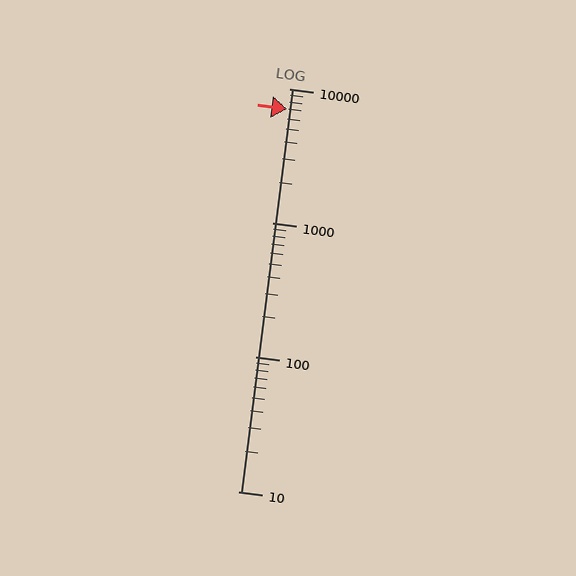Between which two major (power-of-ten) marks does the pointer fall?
The pointer is between 1000 and 10000.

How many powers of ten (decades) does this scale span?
The scale spans 3 decades, from 10 to 10000.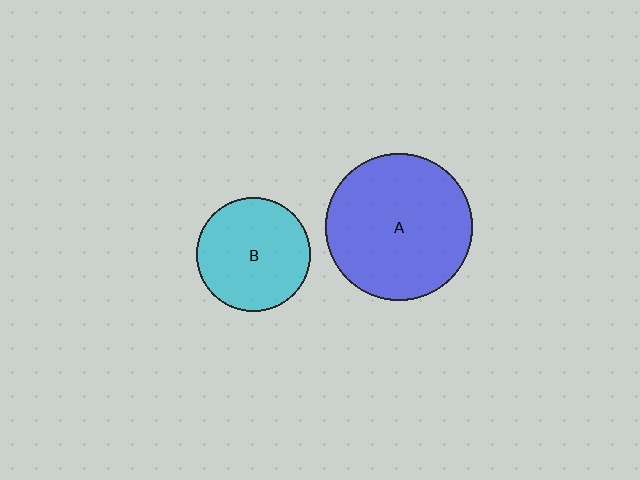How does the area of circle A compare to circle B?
Approximately 1.7 times.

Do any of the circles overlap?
No, none of the circles overlap.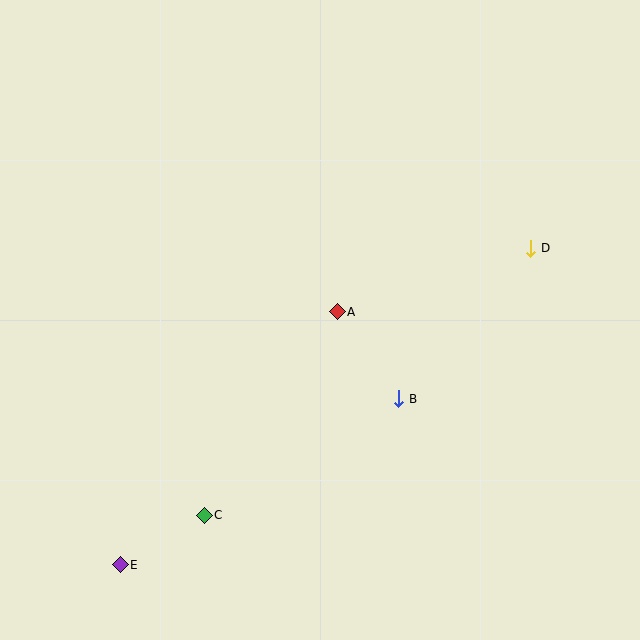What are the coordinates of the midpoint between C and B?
The midpoint between C and B is at (302, 457).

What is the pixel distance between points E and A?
The distance between E and A is 333 pixels.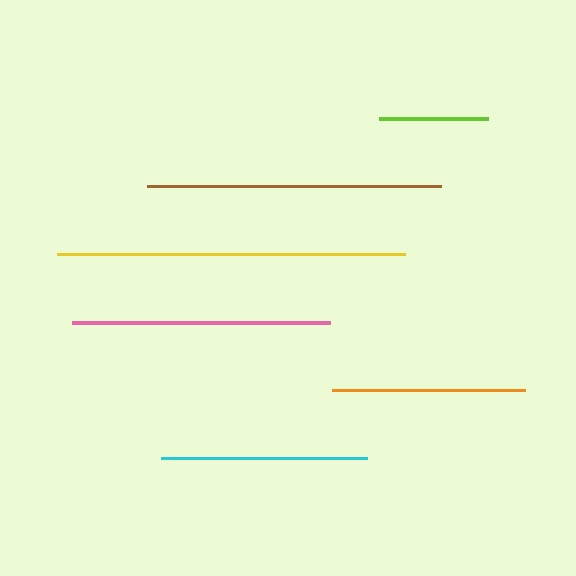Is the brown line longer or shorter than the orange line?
The brown line is longer than the orange line.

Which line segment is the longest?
The yellow line is the longest at approximately 348 pixels.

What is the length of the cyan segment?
The cyan segment is approximately 206 pixels long.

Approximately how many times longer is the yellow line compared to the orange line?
The yellow line is approximately 1.8 times the length of the orange line.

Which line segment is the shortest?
The lime line is the shortest at approximately 109 pixels.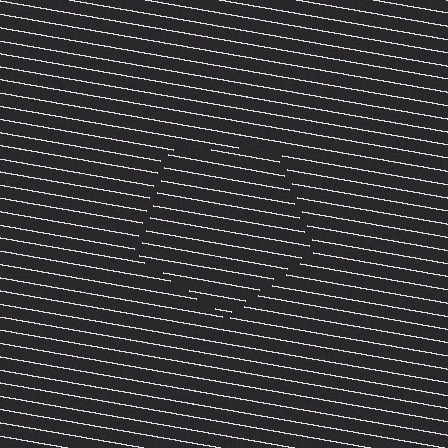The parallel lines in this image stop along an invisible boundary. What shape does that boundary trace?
An illusory pentagon. The interior of the shape contains the same grating, shifted by half a period — the contour is defined by the phase discontinuity where line-ends from the inner and outer gratings abut.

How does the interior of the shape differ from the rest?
The interior of the shape contains the same grating, shifted by half a period — the contour is defined by the phase discontinuity where line-ends from the inner and outer gratings abut.